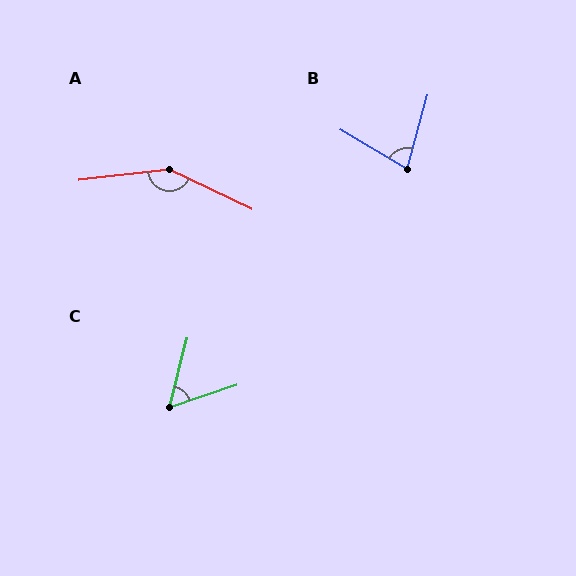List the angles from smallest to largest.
C (57°), B (75°), A (148°).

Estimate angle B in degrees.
Approximately 75 degrees.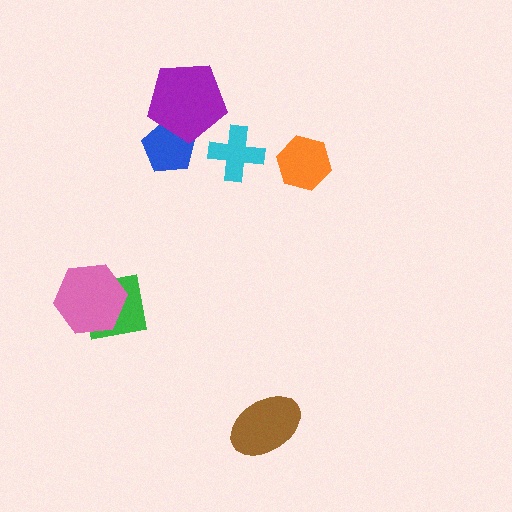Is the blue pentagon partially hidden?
Yes, it is partially covered by another shape.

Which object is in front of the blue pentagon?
The purple pentagon is in front of the blue pentagon.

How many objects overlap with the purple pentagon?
1 object overlaps with the purple pentagon.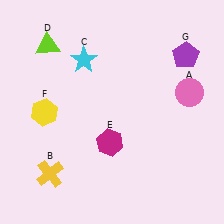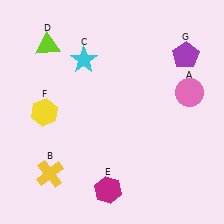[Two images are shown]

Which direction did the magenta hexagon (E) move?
The magenta hexagon (E) moved down.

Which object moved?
The magenta hexagon (E) moved down.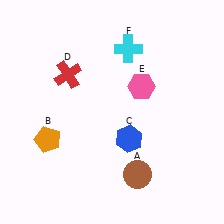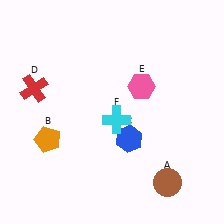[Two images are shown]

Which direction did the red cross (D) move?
The red cross (D) moved left.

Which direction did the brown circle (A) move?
The brown circle (A) moved right.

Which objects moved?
The objects that moved are: the brown circle (A), the red cross (D), the cyan cross (F).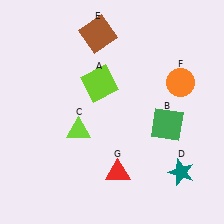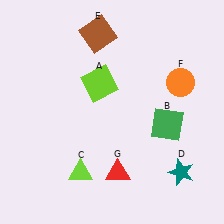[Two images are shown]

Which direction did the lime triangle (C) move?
The lime triangle (C) moved down.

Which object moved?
The lime triangle (C) moved down.